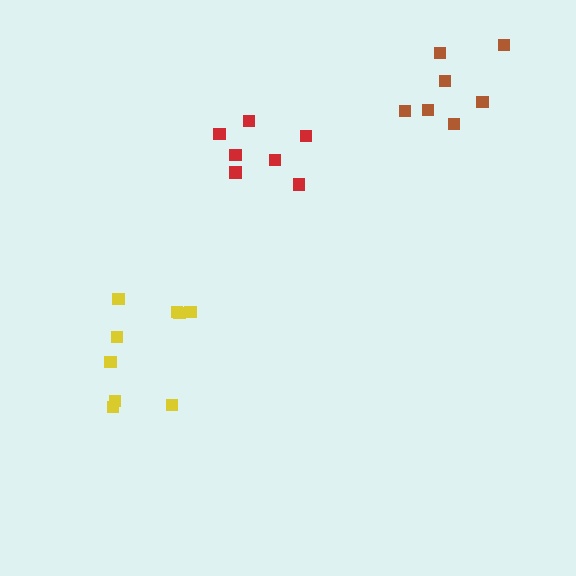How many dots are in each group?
Group 1: 7 dots, Group 2: 9 dots, Group 3: 7 dots (23 total).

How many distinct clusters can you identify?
There are 3 distinct clusters.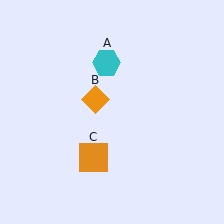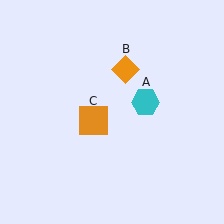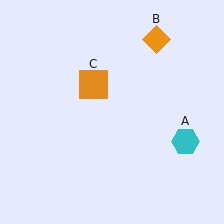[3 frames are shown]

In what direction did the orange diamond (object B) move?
The orange diamond (object B) moved up and to the right.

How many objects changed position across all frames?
3 objects changed position: cyan hexagon (object A), orange diamond (object B), orange square (object C).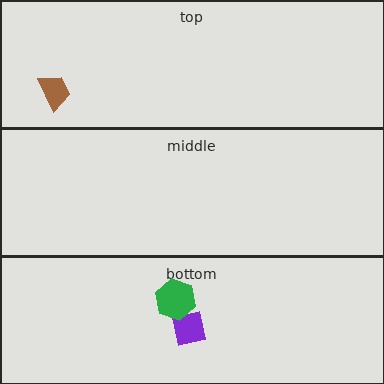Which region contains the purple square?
The bottom region.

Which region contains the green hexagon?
The bottom region.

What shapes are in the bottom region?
The purple square, the green hexagon.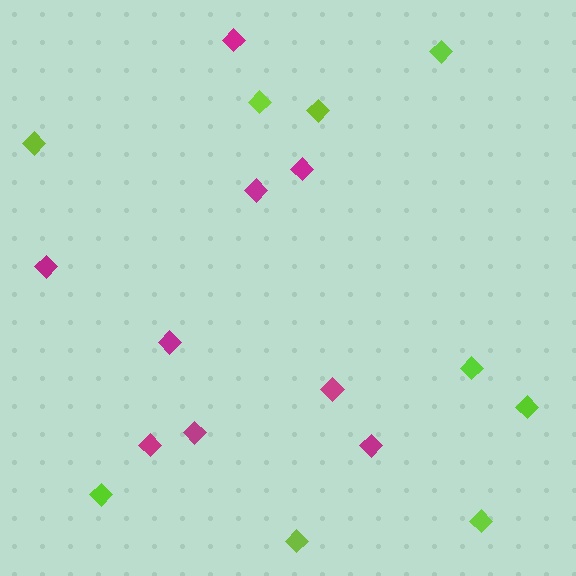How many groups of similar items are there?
There are 2 groups: one group of lime diamonds (9) and one group of magenta diamonds (9).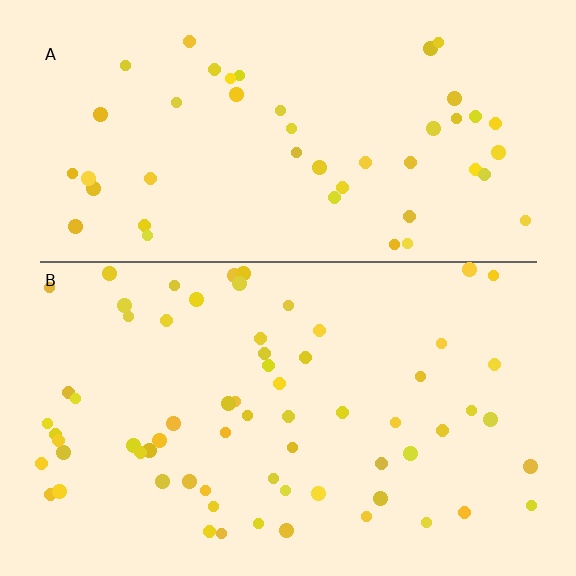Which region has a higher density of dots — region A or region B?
B (the bottom).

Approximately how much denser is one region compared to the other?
Approximately 1.5× — region B over region A.